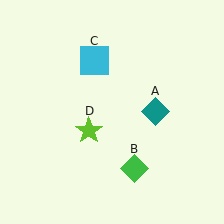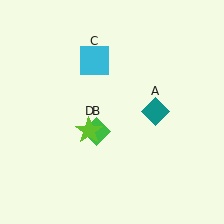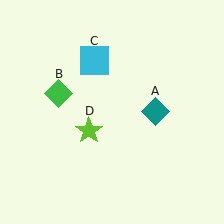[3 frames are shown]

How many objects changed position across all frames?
1 object changed position: green diamond (object B).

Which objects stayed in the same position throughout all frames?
Teal diamond (object A) and cyan square (object C) and lime star (object D) remained stationary.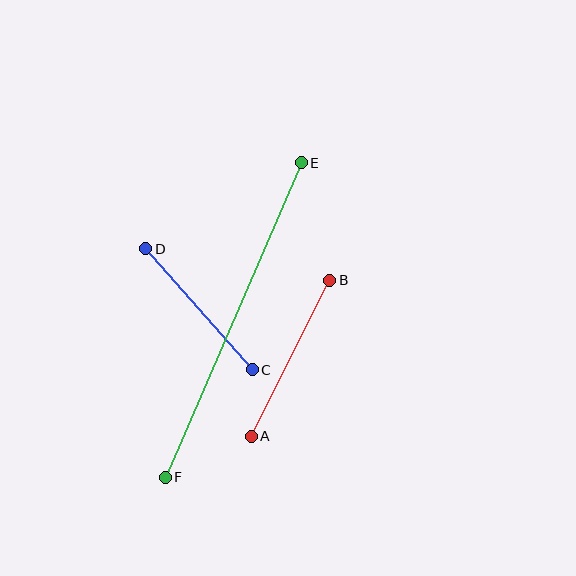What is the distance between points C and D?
The distance is approximately 161 pixels.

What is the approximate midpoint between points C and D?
The midpoint is at approximately (199, 309) pixels.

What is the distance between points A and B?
The distance is approximately 175 pixels.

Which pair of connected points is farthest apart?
Points E and F are farthest apart.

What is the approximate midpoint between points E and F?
The midpoint is at approximately (233, 320) pixels.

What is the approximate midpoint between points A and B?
The midpoint is at approximately (291, 358) pixels.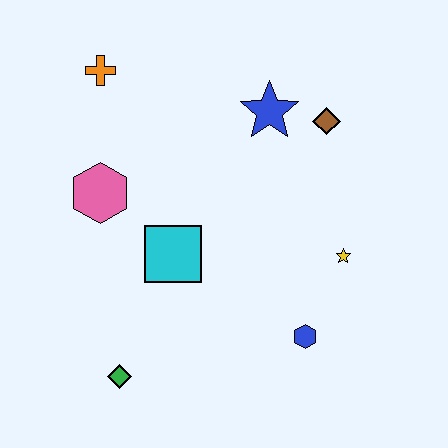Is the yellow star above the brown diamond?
No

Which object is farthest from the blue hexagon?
The orange cross is farthest from the blue hexagon.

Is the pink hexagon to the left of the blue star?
Yes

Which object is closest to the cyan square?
The pink hexagon is closest to the cyan square.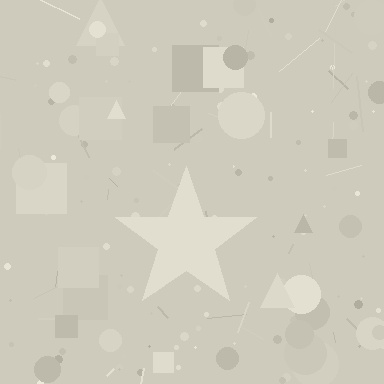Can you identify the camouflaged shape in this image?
The camouflaged shape is a star.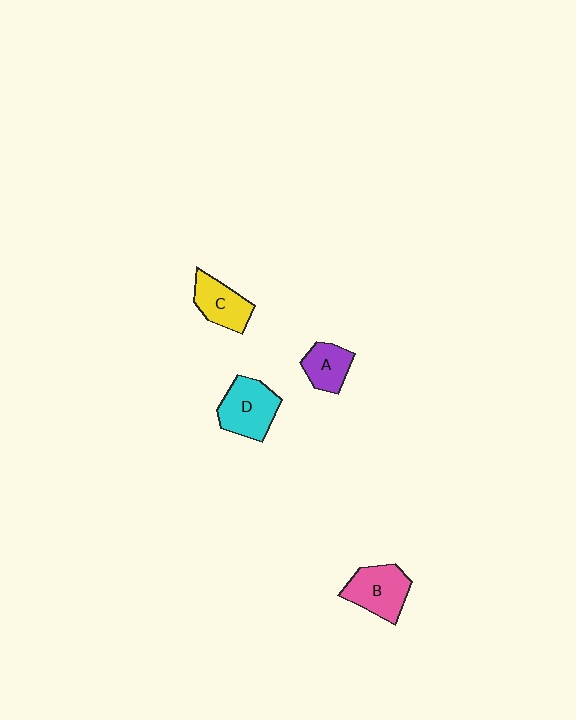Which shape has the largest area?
Shape D (cyan).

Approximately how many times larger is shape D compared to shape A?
Approximately 1.5 times.